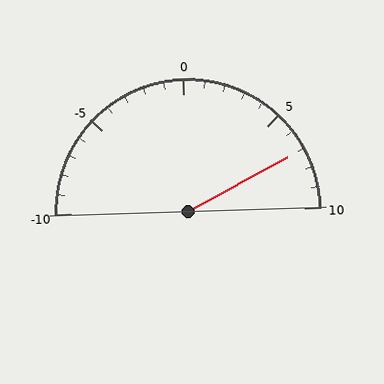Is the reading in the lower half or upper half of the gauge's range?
The reading is in the upper half of the range (-10 to 10).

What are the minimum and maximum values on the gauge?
The gauge ranges from -10 to 10.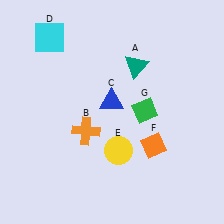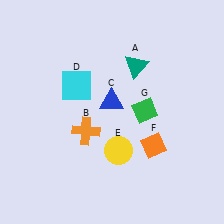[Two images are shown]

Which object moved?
The cyan square (D) moved down.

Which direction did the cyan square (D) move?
The cyan square (D) moved down.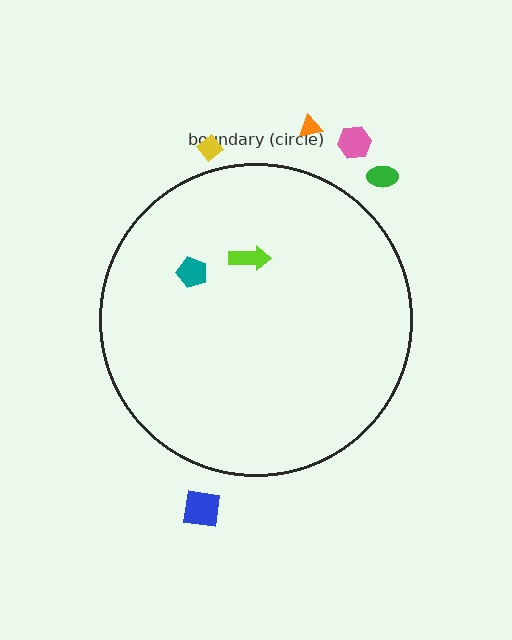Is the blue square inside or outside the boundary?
Outside.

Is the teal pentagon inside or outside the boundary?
Inside.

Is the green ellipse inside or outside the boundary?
Outside.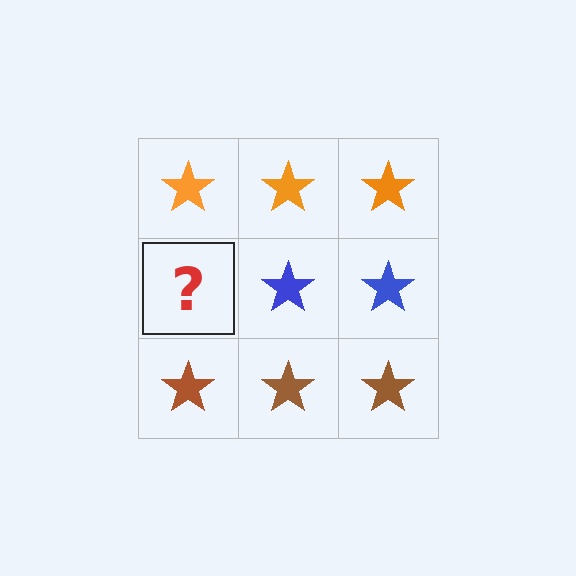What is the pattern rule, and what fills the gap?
The rule is that each row has a consistent color. The gap should be filled with a blue star.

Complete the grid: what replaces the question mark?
The question mark should be replaced with a blue star.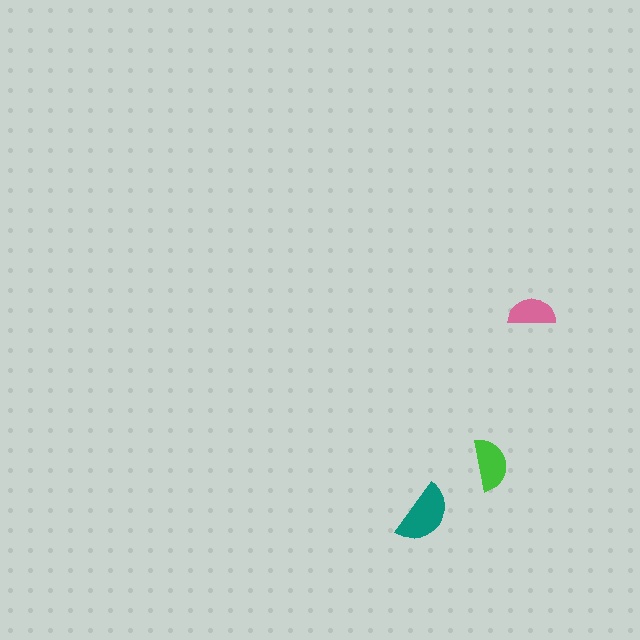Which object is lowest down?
The teal semicircle is bottommost.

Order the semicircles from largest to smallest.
the teal one, the green one, the pink one.